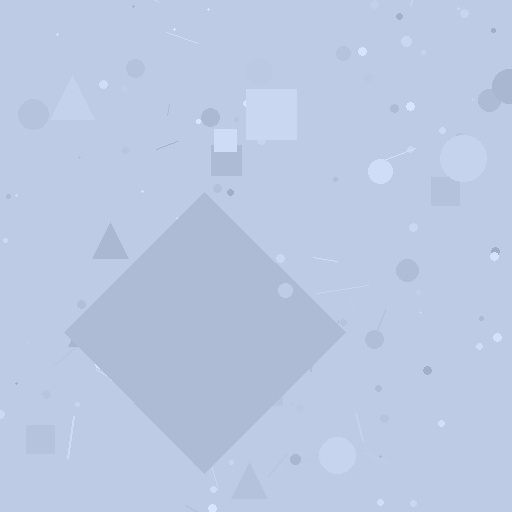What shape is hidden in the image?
A diamond is hidden in the image.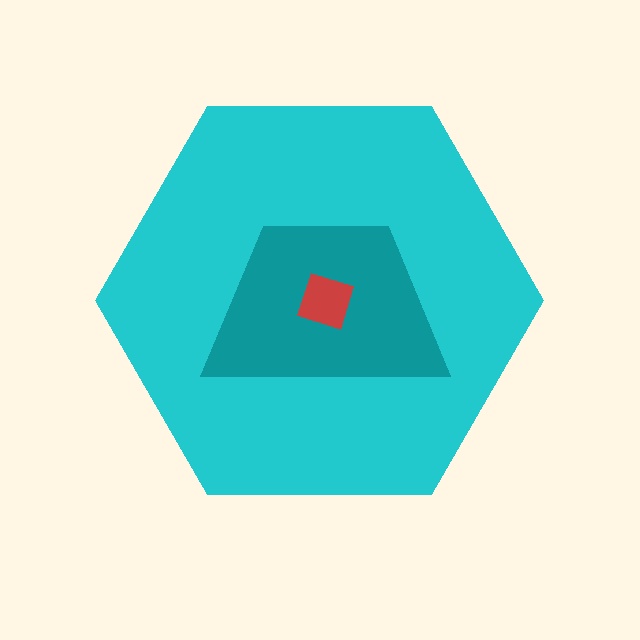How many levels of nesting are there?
3.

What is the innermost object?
The red diamond.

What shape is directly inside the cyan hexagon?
The teal trapezoid.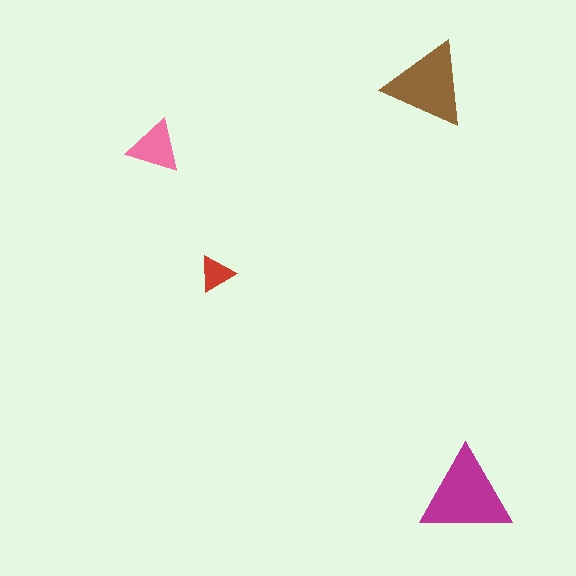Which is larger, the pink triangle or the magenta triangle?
The magenta one.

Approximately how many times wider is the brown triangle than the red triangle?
About 2.5 times wider.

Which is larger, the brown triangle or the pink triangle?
The brown one.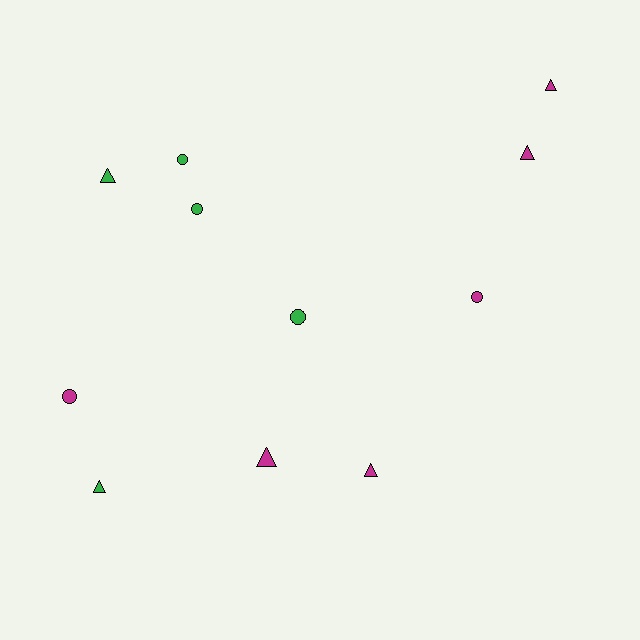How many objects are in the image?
There are 11 objects.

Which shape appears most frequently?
Triangle, with 6 objects.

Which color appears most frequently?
Magenta, with 6 objects.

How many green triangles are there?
There are 2 green triangles.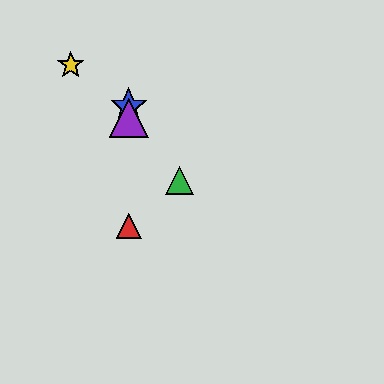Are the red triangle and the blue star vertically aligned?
Yes, both are at x≈129.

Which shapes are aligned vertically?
The red triangle, the blue star, the purple triangle are aligned vertically.